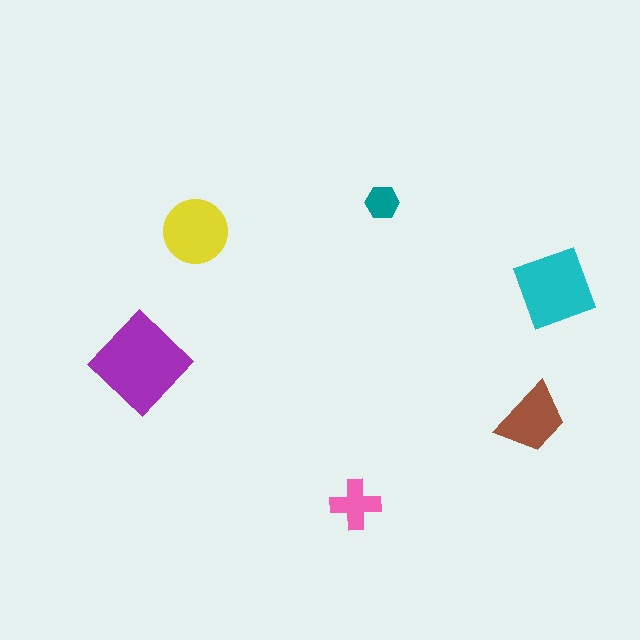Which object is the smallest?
The teal hexagon.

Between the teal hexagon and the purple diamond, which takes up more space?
The purple diamond.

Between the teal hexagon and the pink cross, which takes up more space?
The pink cross.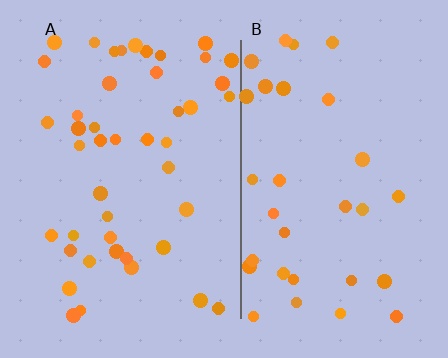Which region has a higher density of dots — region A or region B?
A (the left).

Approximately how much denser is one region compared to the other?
Approximately 1.4× — region A over region B.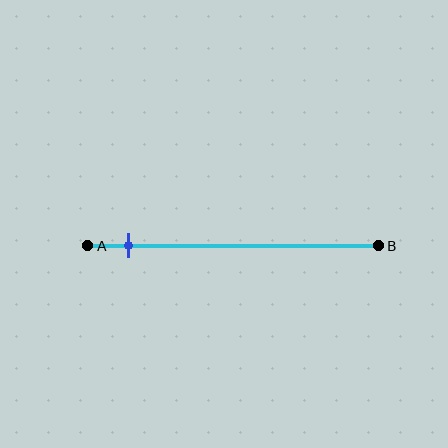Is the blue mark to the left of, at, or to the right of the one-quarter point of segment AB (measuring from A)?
The blue mark is to the left of the one-quarter point of segment AB.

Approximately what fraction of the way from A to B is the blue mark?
The blue mark is approximately 15% of the way from A to B.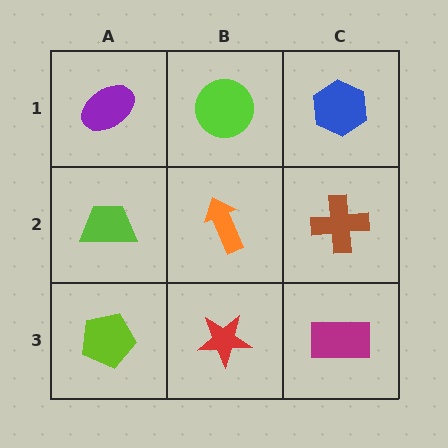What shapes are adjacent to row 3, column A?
A lime trapezoid (row 2, column A), a red star (row 3, column B).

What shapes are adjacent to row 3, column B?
An orange arrow (row 2, column B), a lime pentagon (row 3, column A), a magenta rectangle (row 3, column C).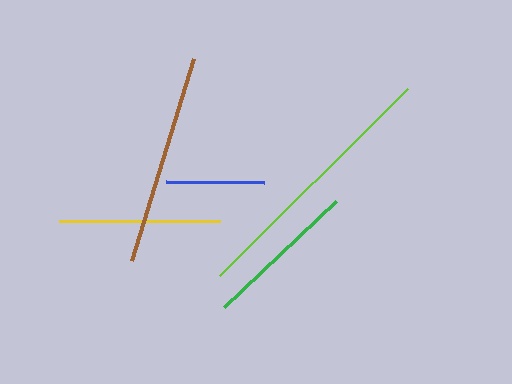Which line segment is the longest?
The lime line is the longest at approximately 266 pixels.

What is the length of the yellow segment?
The yellow segment is approximately 161 pixels long.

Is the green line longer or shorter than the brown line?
The brown line is longer than the green line.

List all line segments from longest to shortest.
From longest to shortest: lime, brown, yellow, green, blue.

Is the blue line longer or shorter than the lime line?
The lime line is longer than the blue line.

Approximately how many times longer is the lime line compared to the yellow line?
The lime line is approximately 1.7 times the length of the yellow line.